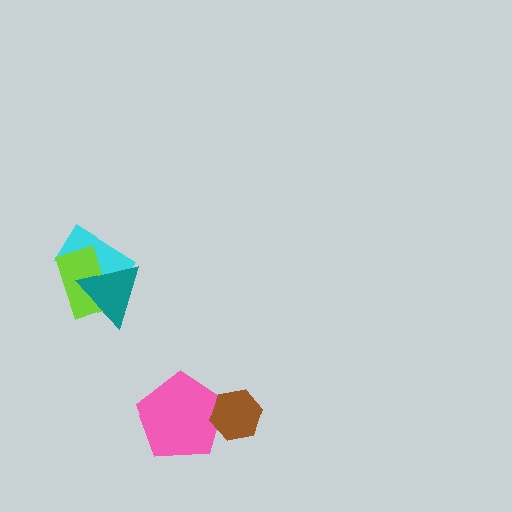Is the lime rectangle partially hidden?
Yes, it is partially covered by another shape.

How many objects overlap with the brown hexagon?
1 object overlaps with the brown hexagon.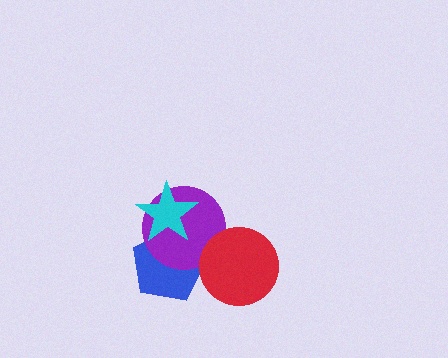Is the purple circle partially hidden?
Yes, it is partially covered by another shape.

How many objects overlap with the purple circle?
3 objects overlap with the purple circle.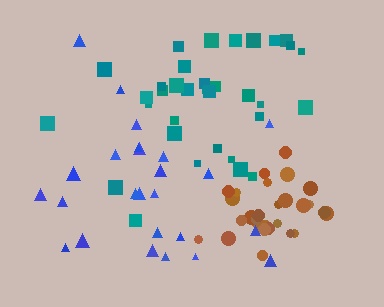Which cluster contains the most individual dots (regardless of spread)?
Teal (34).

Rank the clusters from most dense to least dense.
brown, teal, blue.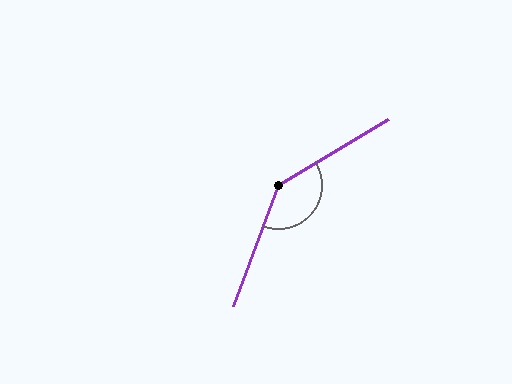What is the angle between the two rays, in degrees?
Approximately 141 degrees.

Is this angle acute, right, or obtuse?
It is obtuse.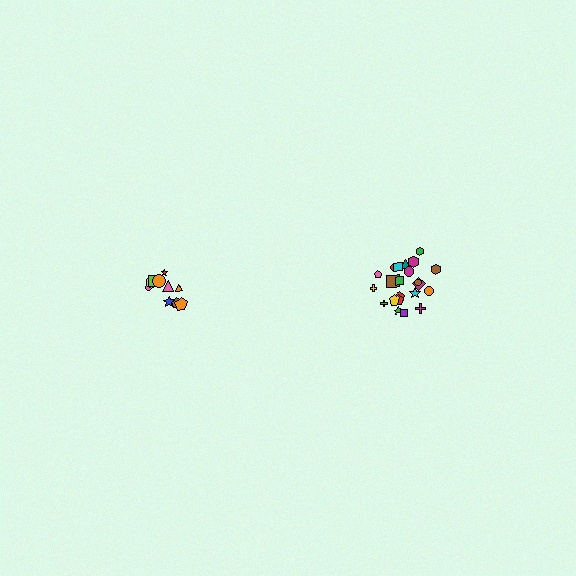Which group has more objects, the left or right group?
The right group.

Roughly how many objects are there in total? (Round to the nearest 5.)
Roughly 30 objects in total.